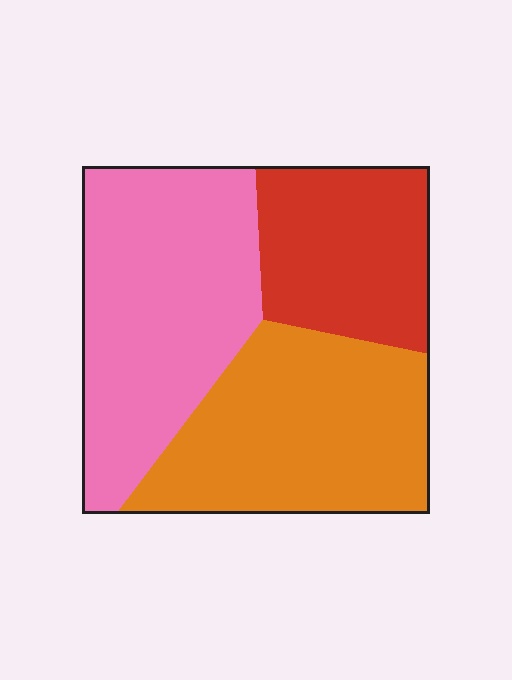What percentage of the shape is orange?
Orange takes up between a third and a half of the shape.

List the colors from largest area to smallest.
From largest to smallest: pink, orange, red.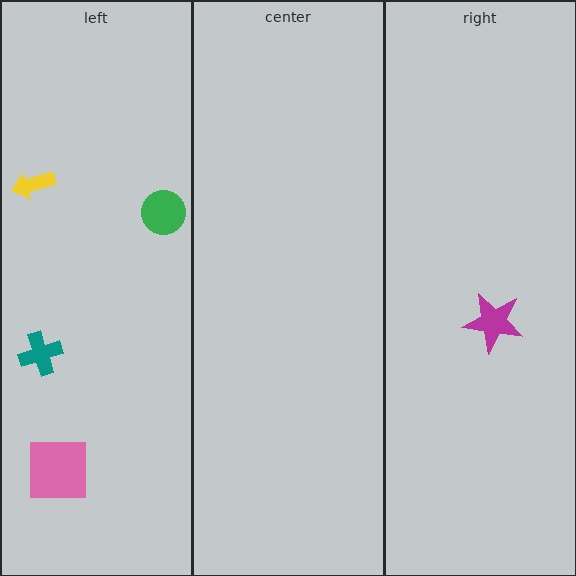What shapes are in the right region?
The magenta star.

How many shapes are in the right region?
1.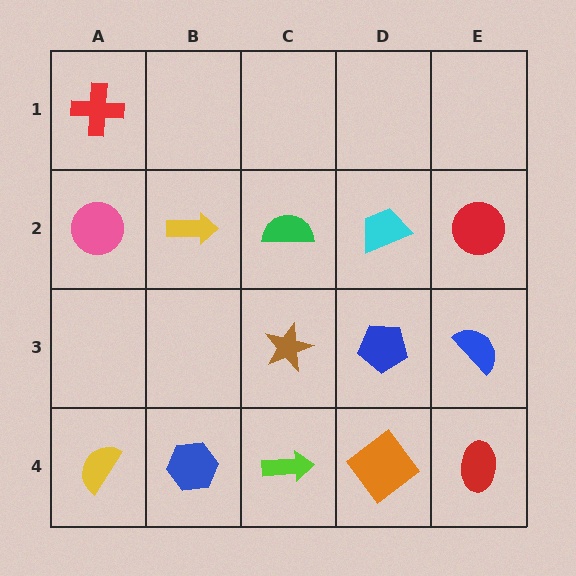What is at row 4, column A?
A yellow semicircle.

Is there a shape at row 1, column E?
No, that cell is empty.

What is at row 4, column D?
An orange diamond.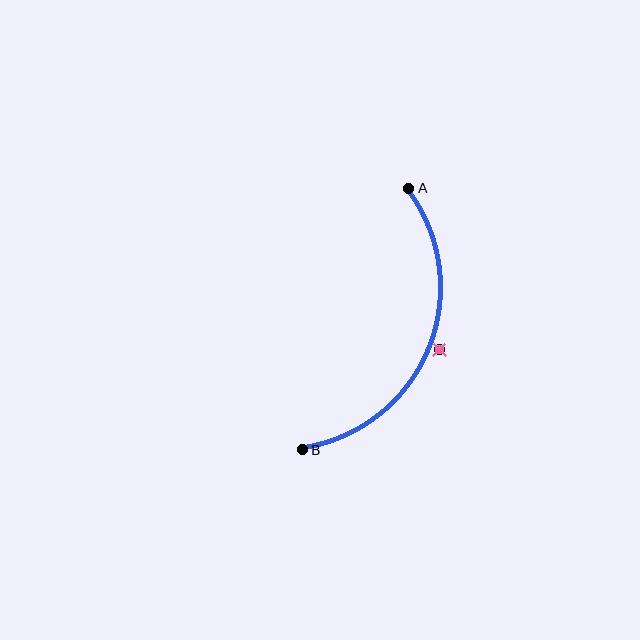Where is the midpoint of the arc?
The arc midpoint is the point on the curve farthest from the straight line joining A and B. It sits to the right of that line.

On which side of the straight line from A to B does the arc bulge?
The arc bulges to the right of the straight line connecting A and B.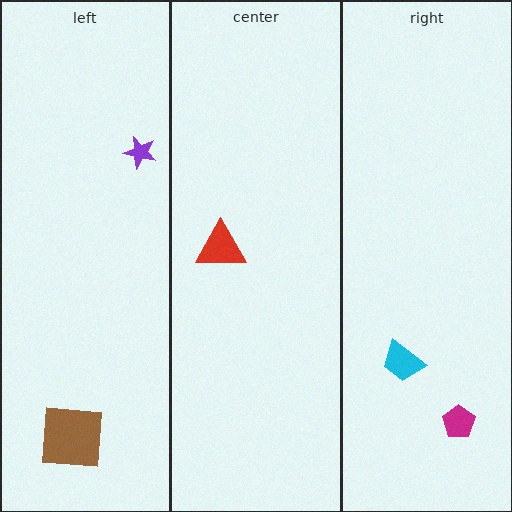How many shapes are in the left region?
2.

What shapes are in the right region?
The magenta pentagon, the cyan trapezoid.